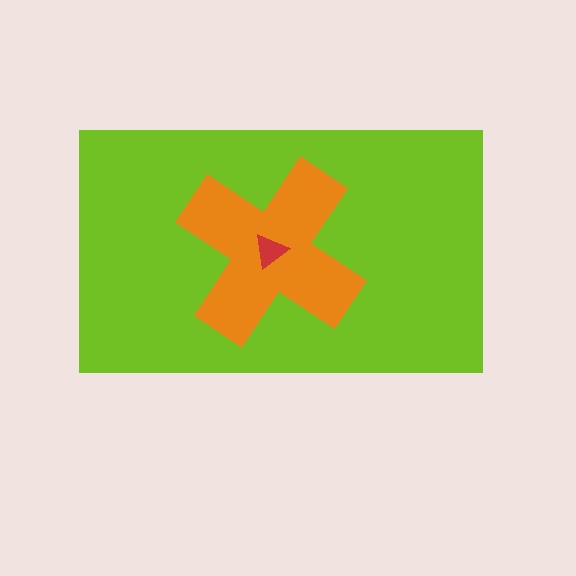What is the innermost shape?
The red triangle.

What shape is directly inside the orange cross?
The red triangle.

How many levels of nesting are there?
3.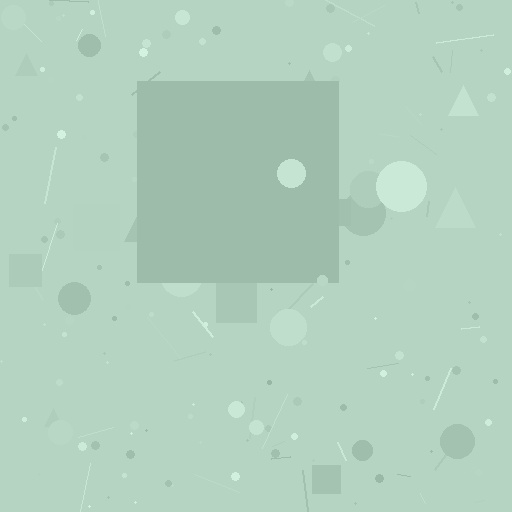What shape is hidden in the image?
A square is hidden in the image.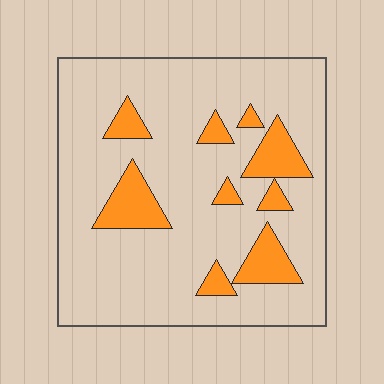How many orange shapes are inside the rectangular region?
9.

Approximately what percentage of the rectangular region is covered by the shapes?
Approximately 15%.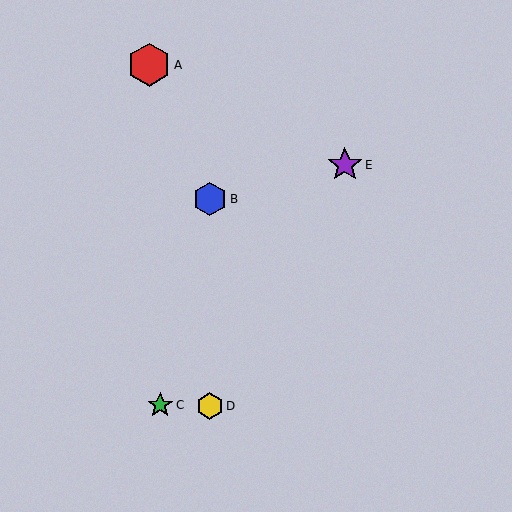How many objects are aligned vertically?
2 objects (B, D) are aligned vertically.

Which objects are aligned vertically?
Objects B, D are aligned vertically.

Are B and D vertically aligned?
Yes, both are at x≈210.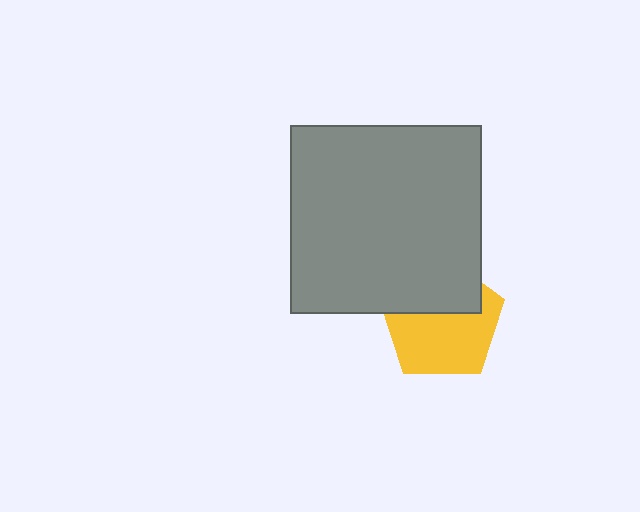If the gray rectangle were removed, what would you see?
You would see the complete yellow pentagon.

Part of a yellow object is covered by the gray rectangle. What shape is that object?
It is a pentagon.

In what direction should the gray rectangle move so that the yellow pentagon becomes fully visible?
The gray rectangle should move up. That is the shortest direction to clear the overlap and leave the yellow pentagon fully visible.